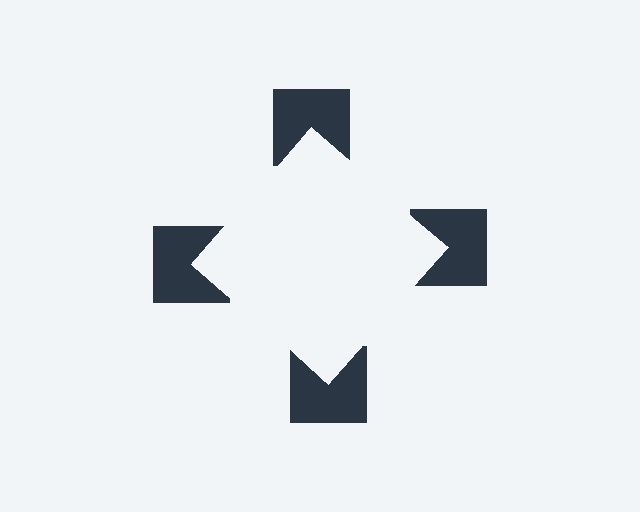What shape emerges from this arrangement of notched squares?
An illusory square — its edges are inferred from the aligned wedge cuts in the notched squares, not physically drawn.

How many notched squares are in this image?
There are 4 — one at each vertex of the illusory square.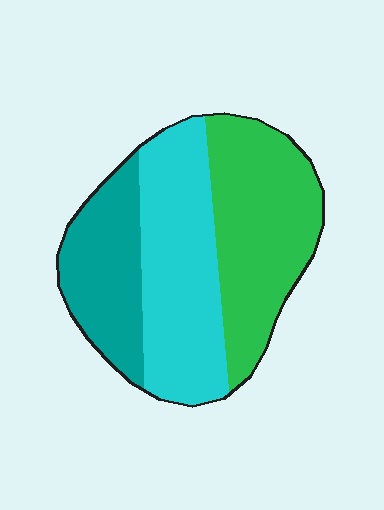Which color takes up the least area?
Teal, at roughly 25%.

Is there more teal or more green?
Green.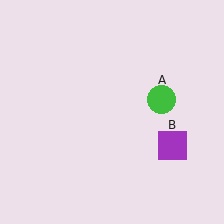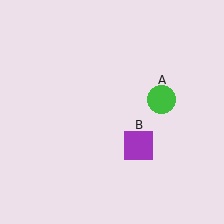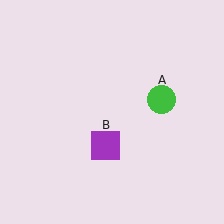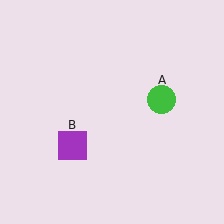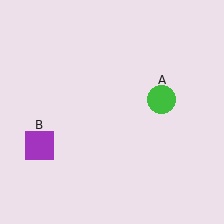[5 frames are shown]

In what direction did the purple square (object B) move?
The purple square (object B) moved left.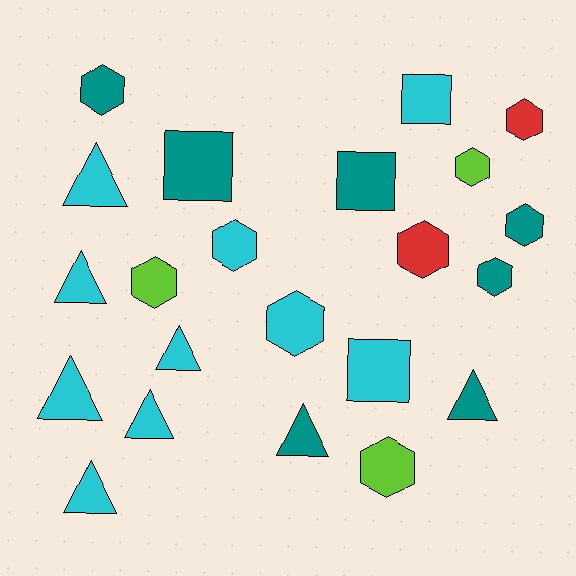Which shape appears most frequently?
Hexagon, with 10 objects.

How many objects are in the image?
There are 22 objects.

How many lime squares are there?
There are no lime squares.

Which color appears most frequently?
Cyan, with 10 objects.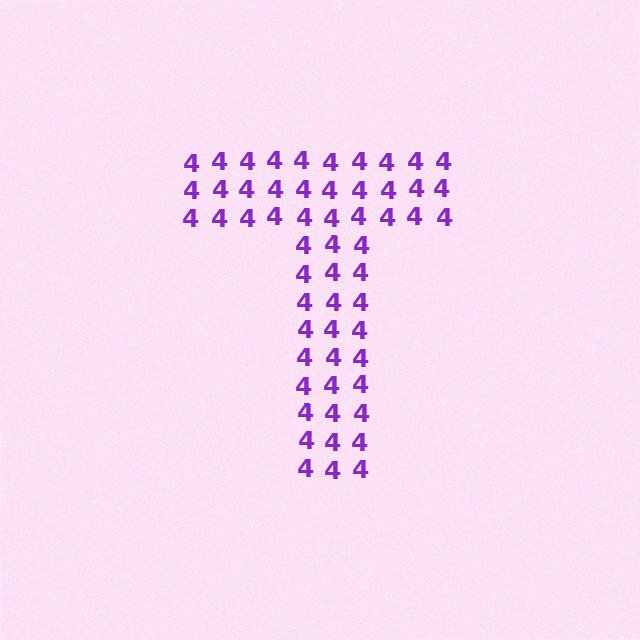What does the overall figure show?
The overall figure shows the letter T.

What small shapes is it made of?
It is made of small digit 4's.